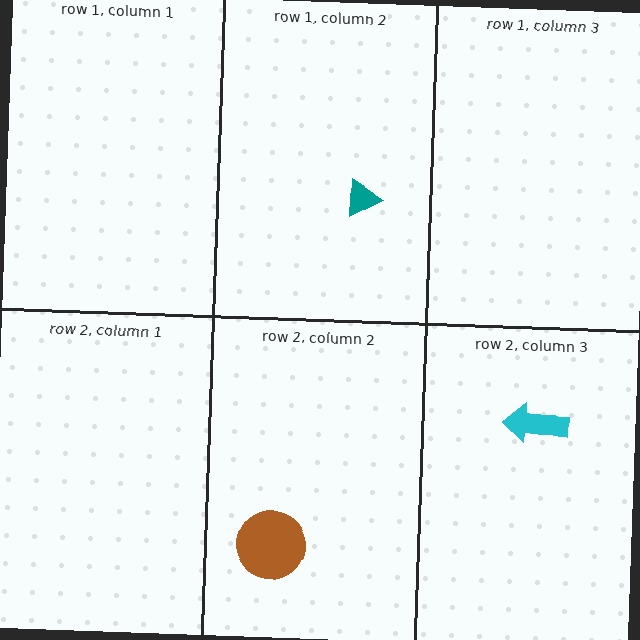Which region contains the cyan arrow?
The row 2, column 3 region.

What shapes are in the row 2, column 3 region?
The cyan arrow.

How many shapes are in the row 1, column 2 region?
1.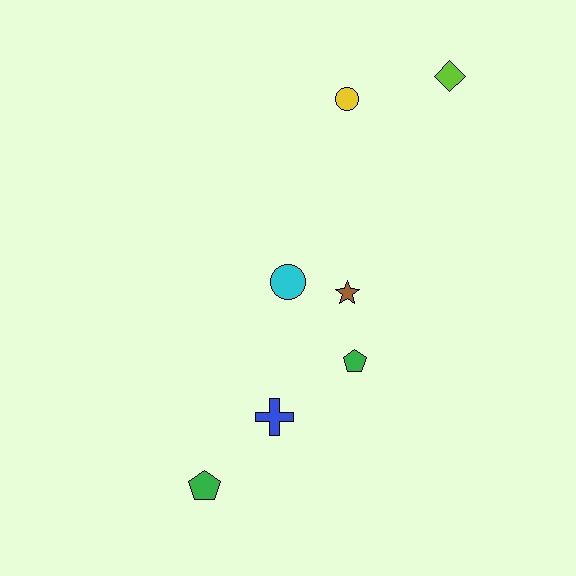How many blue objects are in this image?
There is 1 blue object.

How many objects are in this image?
There are 7 objects.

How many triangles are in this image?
There are no triangles.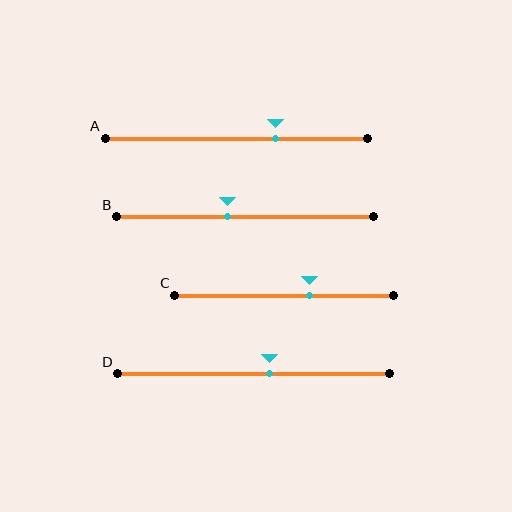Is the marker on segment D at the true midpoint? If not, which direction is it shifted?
No, the marker on segment D is shifted to the right by about 6% of the segment length.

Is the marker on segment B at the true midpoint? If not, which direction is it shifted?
No, the marker on segment B is shifted to the left by about 7% of the segment length.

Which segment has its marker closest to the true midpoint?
Segment D has its marker closest to the true midpoint.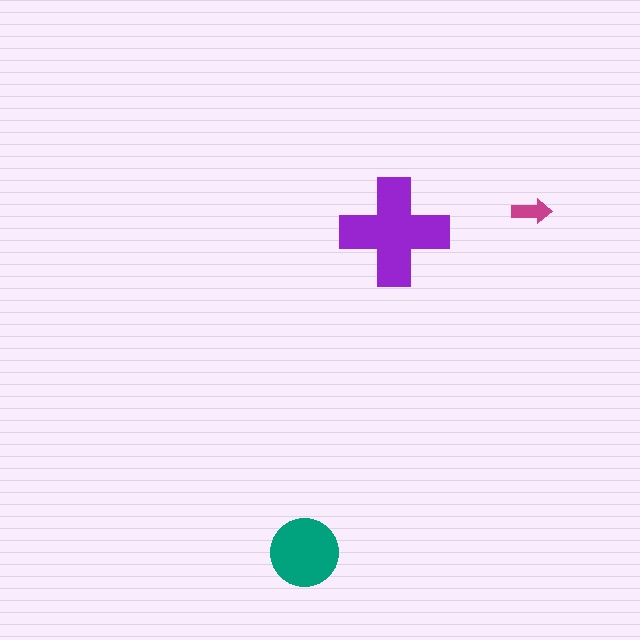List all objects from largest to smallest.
The purple cross, the teal circle, the magenta arrow.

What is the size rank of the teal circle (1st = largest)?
2nd.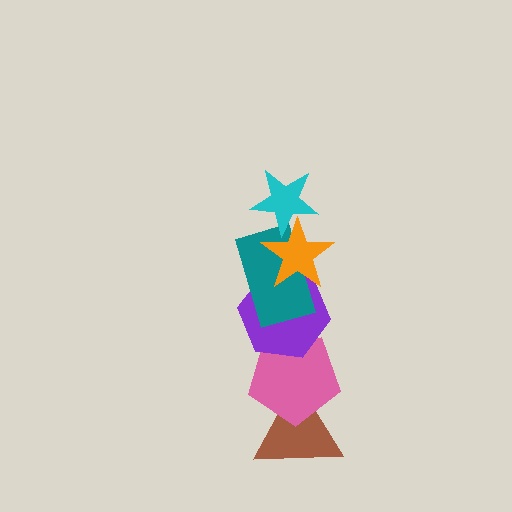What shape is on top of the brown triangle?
The pink pentagon is on top of the brown triangle.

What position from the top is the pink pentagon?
The pink pentagon is 5th from the top.